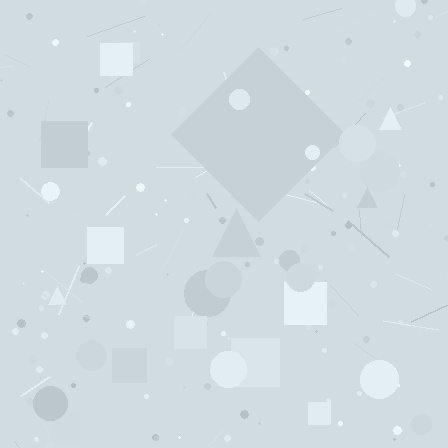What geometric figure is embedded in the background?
A diamond is embedded in the background.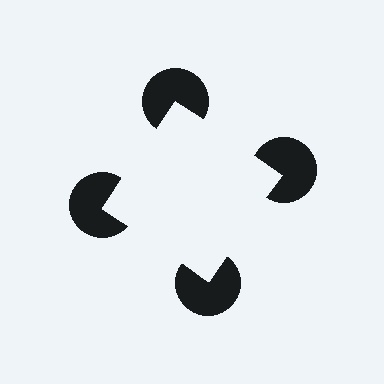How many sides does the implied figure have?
4 sides.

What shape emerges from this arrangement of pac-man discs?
An illusory square — its edges are inferred from the aligned wedge cuts in the pac-man discs, not physically drawn.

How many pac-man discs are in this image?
There are 4 — one at each vertex of the illusory square.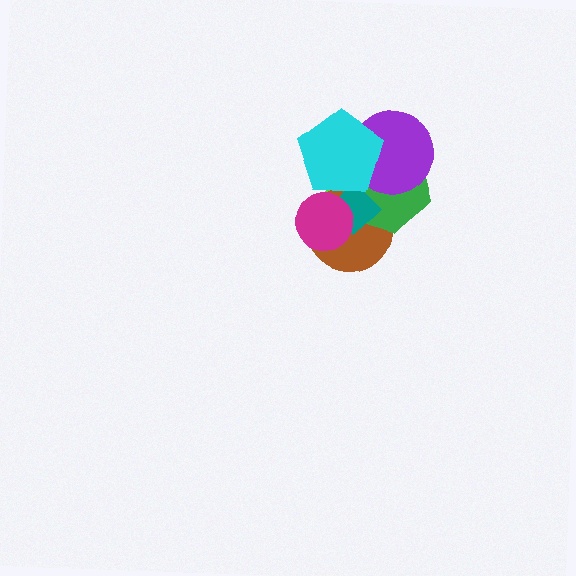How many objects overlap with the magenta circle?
3 objects overlap with the magenta circle.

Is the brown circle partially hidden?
Yes, it is partially covered by another shape.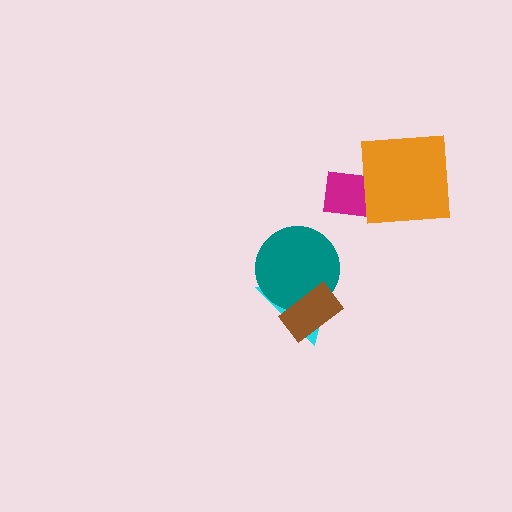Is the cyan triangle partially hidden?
Yes, it is partially covered by another shape.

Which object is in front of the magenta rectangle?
The orange square is in front of the magenta rectangle.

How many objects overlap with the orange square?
1 object overlaps with the orange square.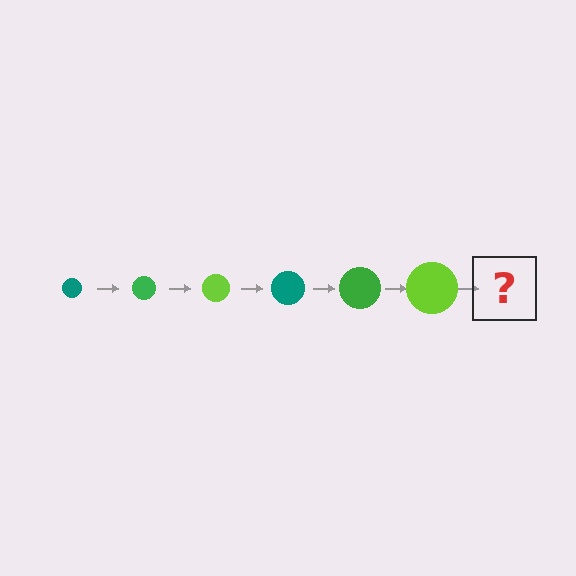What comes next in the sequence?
The next element should be a teal circle, larger than the previous one.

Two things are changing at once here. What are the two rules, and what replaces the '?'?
The two rules are that the circle grows larger each step and the color cycles through teal, green, and lime. The '?' should be a teal circle, larger than the previous one.